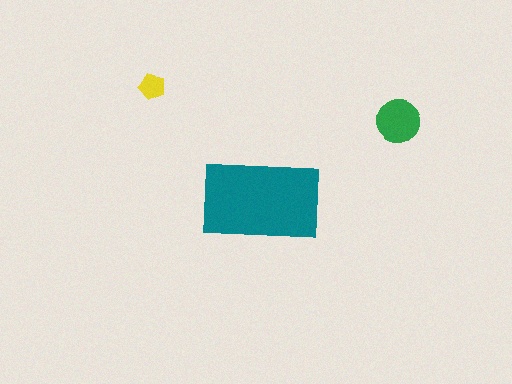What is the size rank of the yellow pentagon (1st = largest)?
3rd.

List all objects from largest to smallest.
The teal rectangle, the green circle, the yellow pentagon.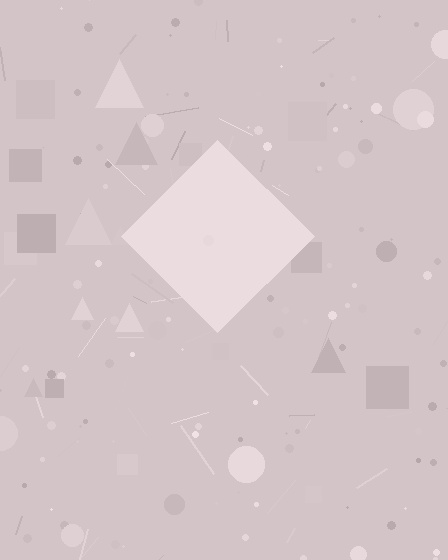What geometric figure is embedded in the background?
A diamond is embedded in the background.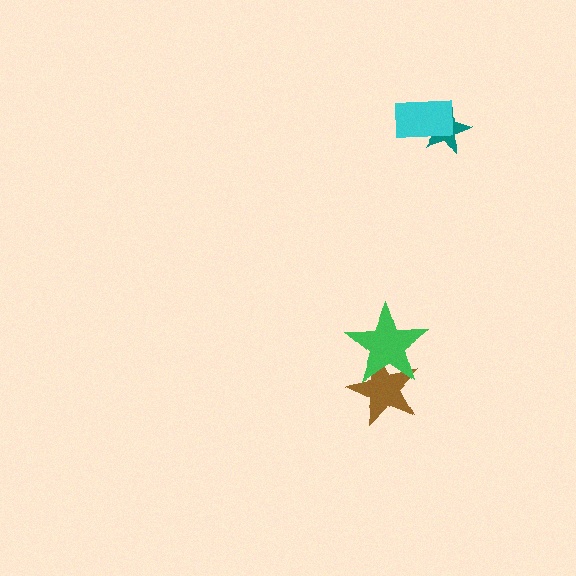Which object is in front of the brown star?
The green star is in front of the brown star.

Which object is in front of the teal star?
The cyan rectangle is in front of the teal star.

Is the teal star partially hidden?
Yes, it is partially covered by another shape.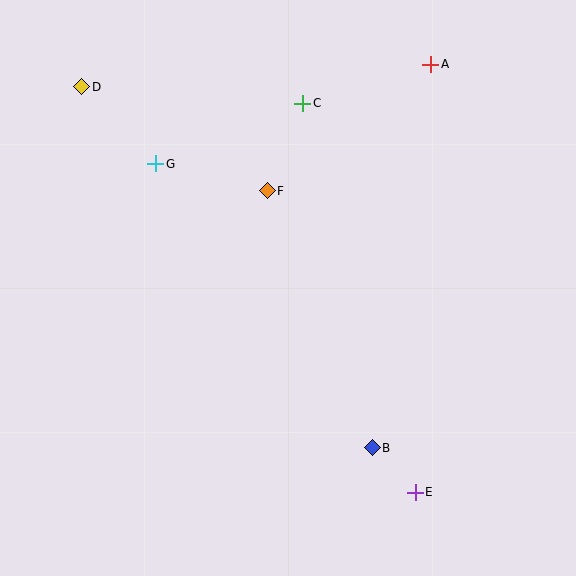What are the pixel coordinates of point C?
Point C is at (303, 103).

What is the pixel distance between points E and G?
The distance between E and G is 419 pixels.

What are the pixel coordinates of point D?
Point D is at (82, 87).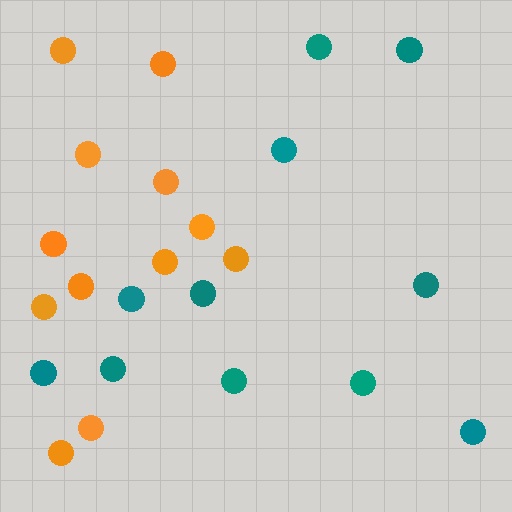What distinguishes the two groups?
There are 2 groups: one group of teal circles (11) and one group of orange circles (12).